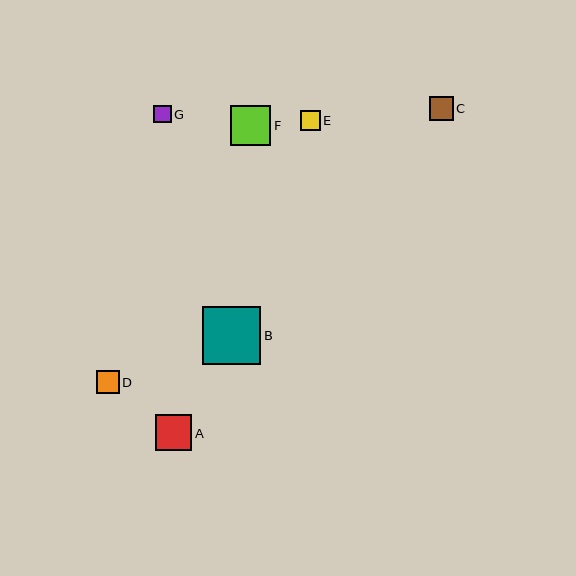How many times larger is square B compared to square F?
Square B is approximately 1.4 times the size of square F.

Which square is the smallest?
Square G is the smallest with a size of approximately 17 pixels.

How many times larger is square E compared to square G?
Square E is approximately 1.2 times the size of square G.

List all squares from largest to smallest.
From largest to smallest: B, F, A, C, D, E, G.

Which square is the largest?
Square B is the largest with a size of approximately 58 pixels.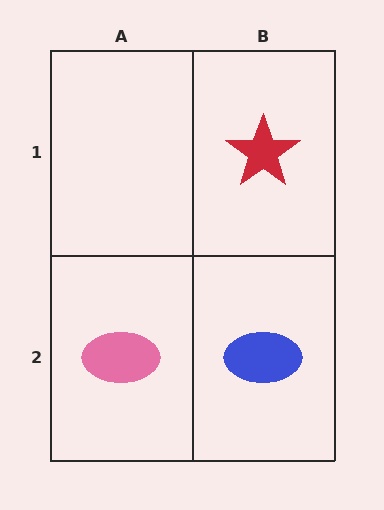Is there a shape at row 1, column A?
No, that cell is empty.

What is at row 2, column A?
A pink ellipse.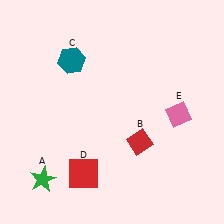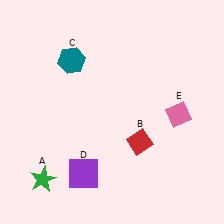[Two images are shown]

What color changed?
The square (D) changed from red in Image 1 to purple in Image 2.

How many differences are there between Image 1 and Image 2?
There is 1 difference between the two images.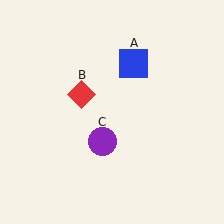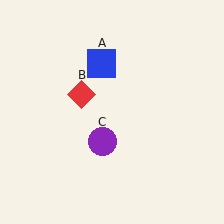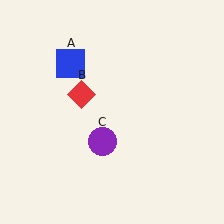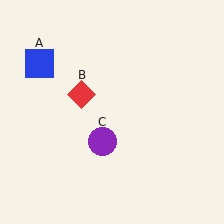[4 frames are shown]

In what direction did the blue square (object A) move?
The blue square (object A) moved left.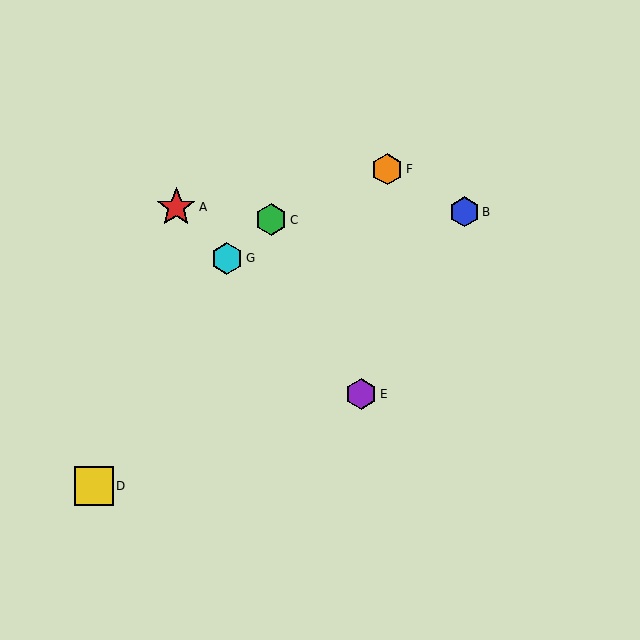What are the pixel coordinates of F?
Object F is at (387, 169).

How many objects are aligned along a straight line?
3 objects (A, E, G) are aligned along a straight line.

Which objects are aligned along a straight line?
Objects A, E, G are aligned along a straight line.